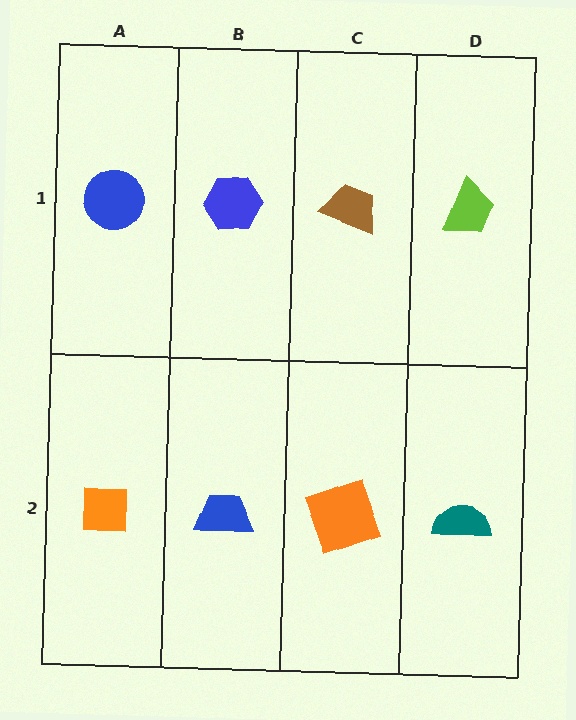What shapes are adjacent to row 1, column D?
A teal semicircle (row 2, column D), a brown trapezoid (row 1, column C).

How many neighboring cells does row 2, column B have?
3.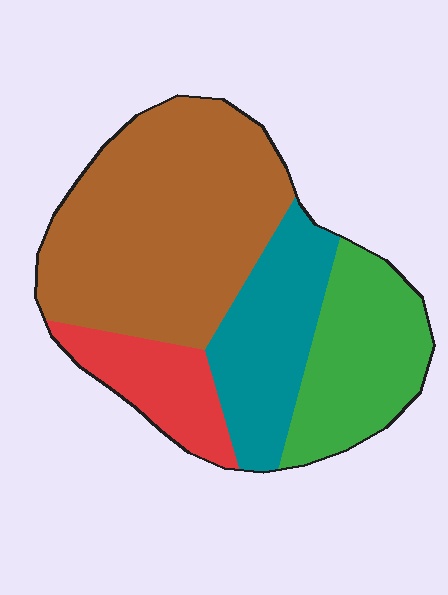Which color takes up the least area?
Red, at roughly 15%.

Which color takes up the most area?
Brown, at roughly 45%.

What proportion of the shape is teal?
Teal takes up less than a quarter of the shape.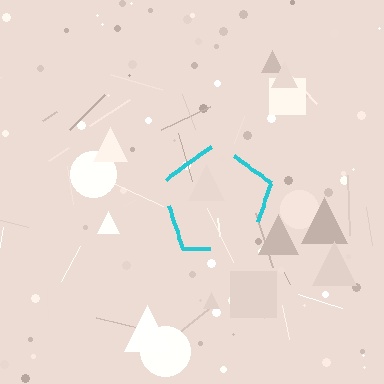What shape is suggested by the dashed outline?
The dashed outline suggests a pentagon.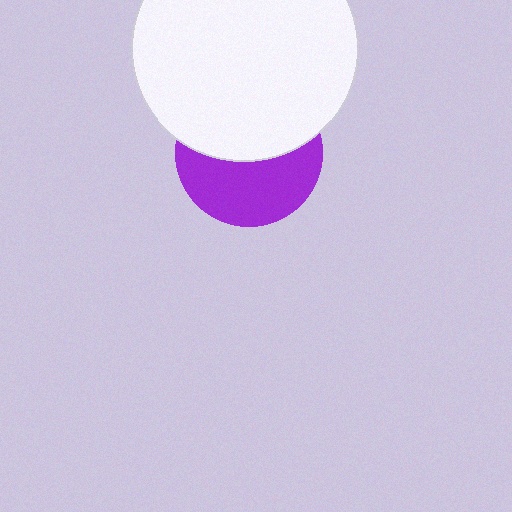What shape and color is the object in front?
The object in front is a white circle.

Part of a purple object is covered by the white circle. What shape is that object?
It is a circle.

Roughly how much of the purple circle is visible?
About half of it is visible (roughly 50%).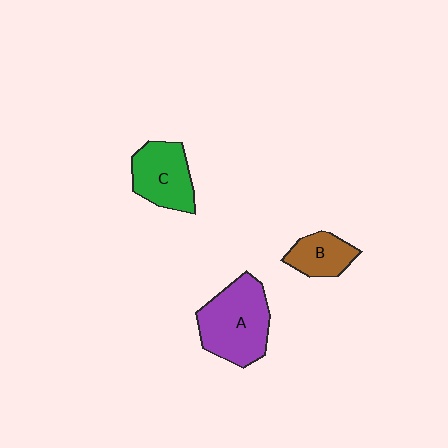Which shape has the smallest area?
Shape B (brown).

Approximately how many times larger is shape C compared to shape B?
Approximately 1.5 times.